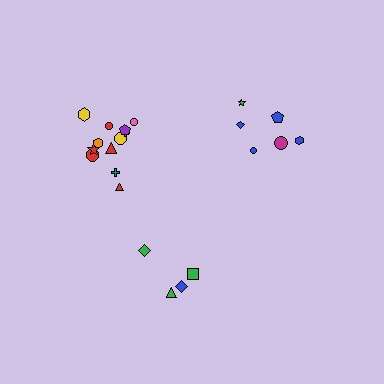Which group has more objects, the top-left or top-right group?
The top-left group.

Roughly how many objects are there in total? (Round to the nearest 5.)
Roughly 20 objects in total.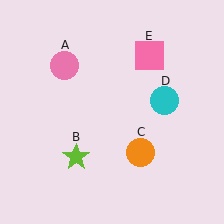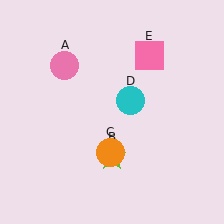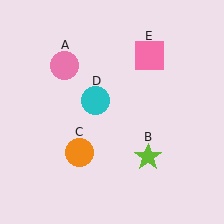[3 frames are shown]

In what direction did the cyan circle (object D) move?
The cyan circle (object D) moved left.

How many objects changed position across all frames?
3 objects changed position: lime star (object B), orange circle (object C), cyan circle (object D).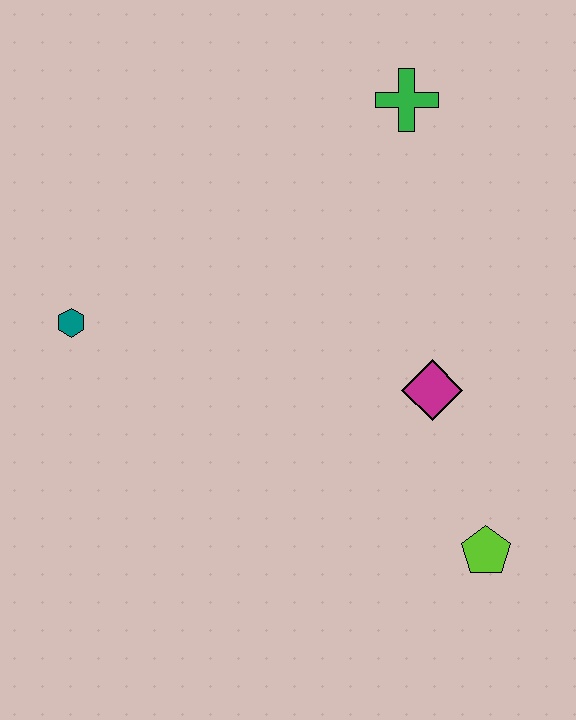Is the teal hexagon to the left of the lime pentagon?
Yes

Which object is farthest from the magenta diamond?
The teal hexagon is farthest from the magenta diamond.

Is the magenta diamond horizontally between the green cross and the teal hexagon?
No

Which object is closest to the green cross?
The magenta diamond is closest to the green cross.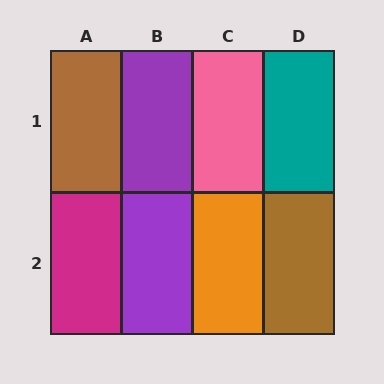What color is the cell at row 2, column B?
Purple.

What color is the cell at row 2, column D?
Brown.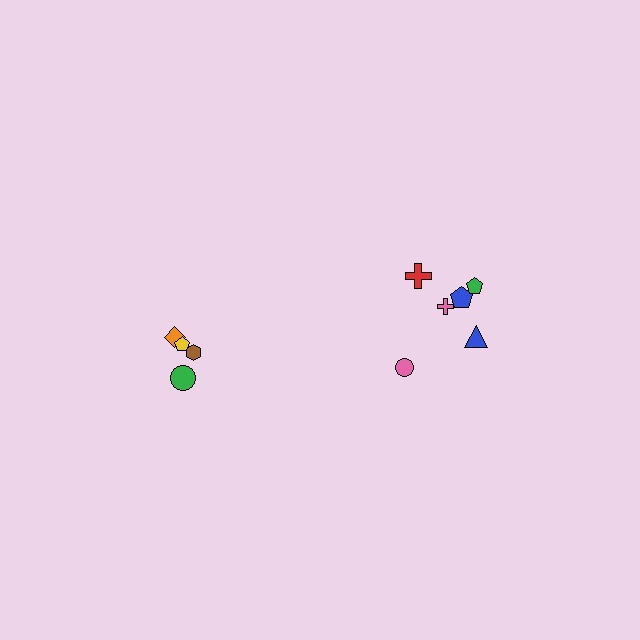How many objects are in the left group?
There are 4 objects.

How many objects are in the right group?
There are 6 objects.